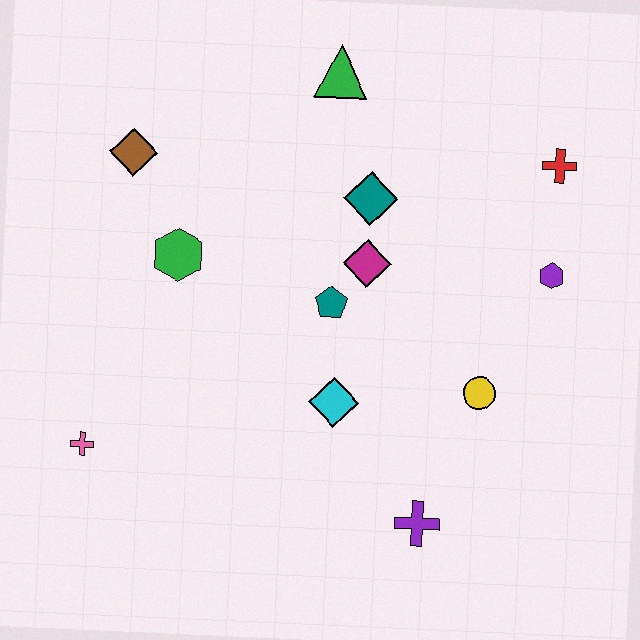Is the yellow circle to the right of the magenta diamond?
Yes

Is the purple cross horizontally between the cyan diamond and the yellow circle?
Yes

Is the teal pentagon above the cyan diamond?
Yes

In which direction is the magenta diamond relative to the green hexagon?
The magenta diamond is to the right of the green hexagon.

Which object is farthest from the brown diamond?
The purple cross is farthest from the brown diamond.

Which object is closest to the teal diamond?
The magenta diamond is closest to the teal diamond.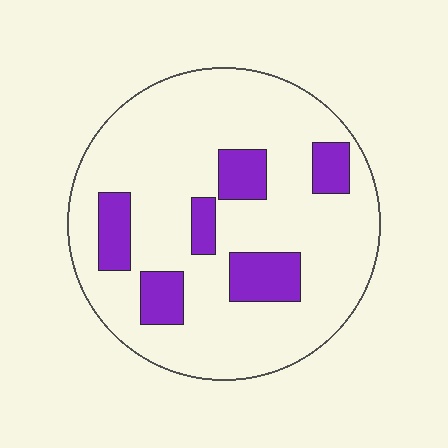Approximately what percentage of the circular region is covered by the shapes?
Approximately 20%.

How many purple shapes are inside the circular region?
6.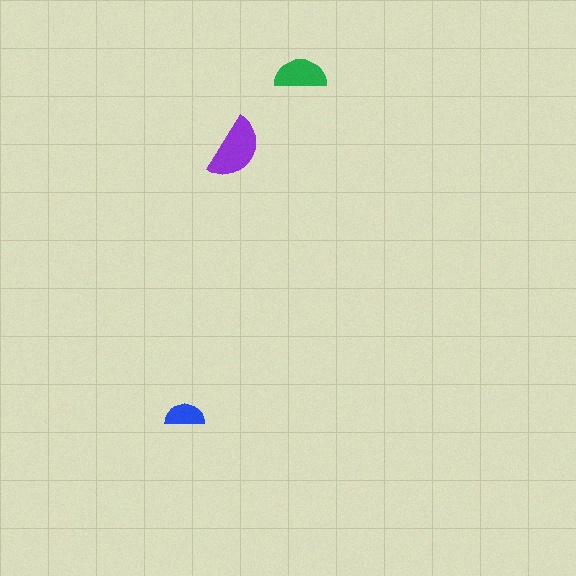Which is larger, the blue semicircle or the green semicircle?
The green one.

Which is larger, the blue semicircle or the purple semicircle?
The purple one.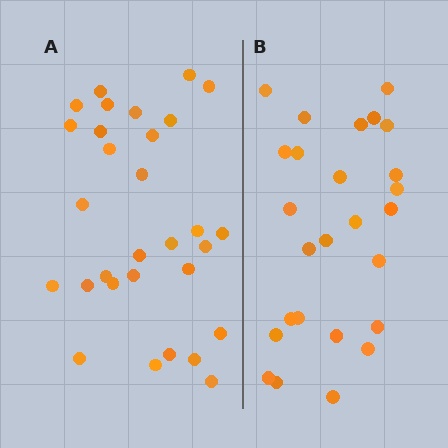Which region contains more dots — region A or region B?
Region A (the left region) has more dots.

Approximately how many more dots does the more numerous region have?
Region A has about 4 more dots than region B.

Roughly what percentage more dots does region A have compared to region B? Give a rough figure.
About 15% more.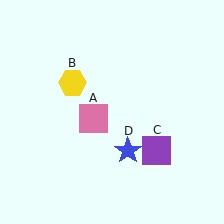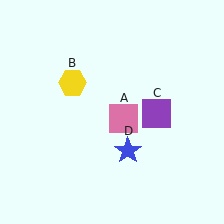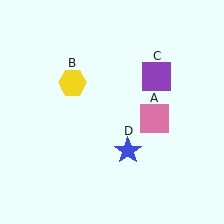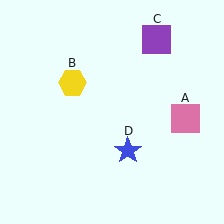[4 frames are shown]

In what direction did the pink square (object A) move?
The pink square (object A) moved right.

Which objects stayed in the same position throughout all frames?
Yellow hexagon (object B) and blue star (object D) remained stationary.